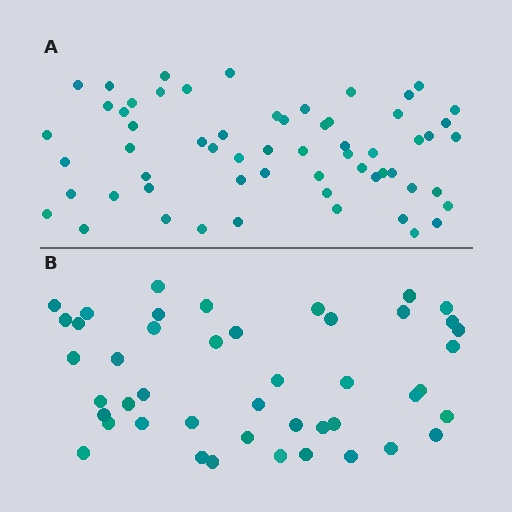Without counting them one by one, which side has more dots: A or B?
Region A (the top region) has more dots.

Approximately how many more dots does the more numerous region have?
Region A has approximately 15 more dots than region B.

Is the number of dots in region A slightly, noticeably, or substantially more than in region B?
Region A has noticeably more, but not dramatically so. The ratio is roughly 1.3 to 1.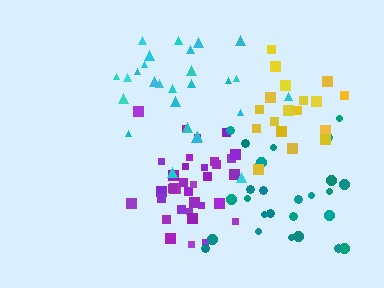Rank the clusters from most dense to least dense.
purple, yellow, teal, cyan.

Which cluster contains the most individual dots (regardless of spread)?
Purple (35).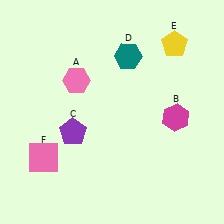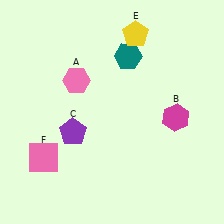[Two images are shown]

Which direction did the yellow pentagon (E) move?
The yellow pentagon (E) moved left.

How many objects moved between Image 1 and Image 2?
1 object moved between the two images.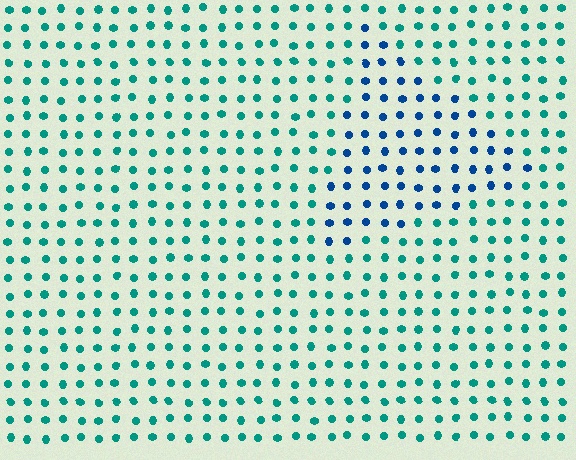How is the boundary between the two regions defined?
The boundary is defined purely by a slight shift in hue (about 41 degrees). Spacing, size, and orientation are identical on both sides.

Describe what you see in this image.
The image is filled with small teal elements in a uniform arrangement. A triangle-shaped region is visible where the elements are tinted to a slightly different hue, forming a subtle color boundary.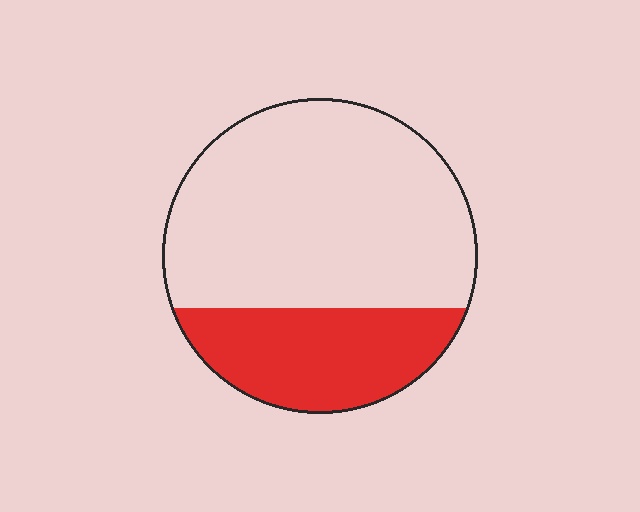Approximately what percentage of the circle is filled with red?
Approximately 30%.